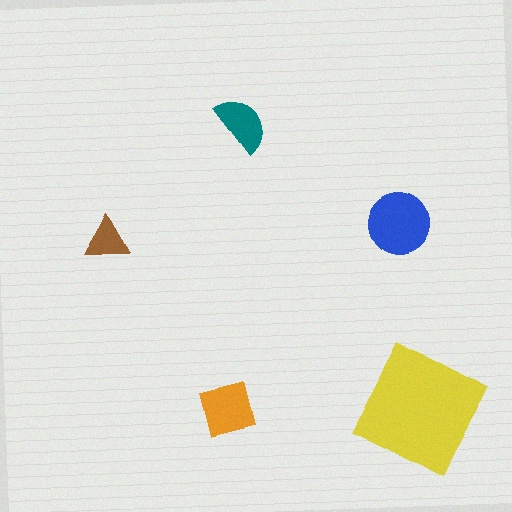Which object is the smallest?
The brown triangle.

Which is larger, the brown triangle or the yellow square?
The yellow square.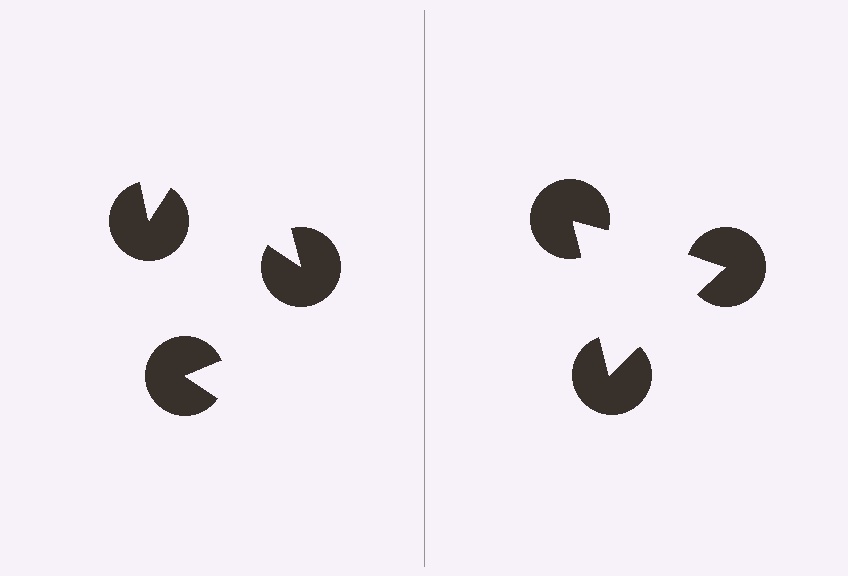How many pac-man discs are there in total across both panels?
6 — 3 on each side.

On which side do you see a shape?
An illusory triangle appears on the right side. On the left side the wedge cuts are rotated, so no coherent shape forms.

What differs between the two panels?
The pac-man discs are positioned identically on both sides; only the wedge orientations differ. On the right they align to a triangle; on the left they are misaligned.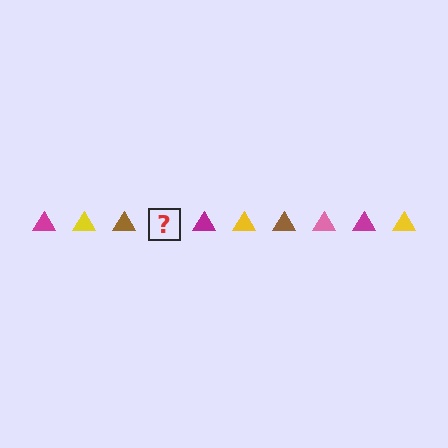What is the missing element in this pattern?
The missing element is a pink triangle.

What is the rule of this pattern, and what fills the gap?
The rule is that the pattern cycles through magenta, yellow, brown, pink triangles. The gap should be filled with a pink triangle.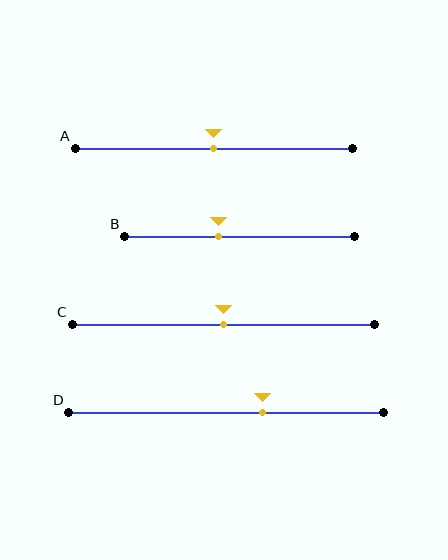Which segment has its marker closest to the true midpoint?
Segment A has its marker closest to the true midpoint.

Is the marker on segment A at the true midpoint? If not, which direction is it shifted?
Yes, the marker on segment A is at the true midpoint.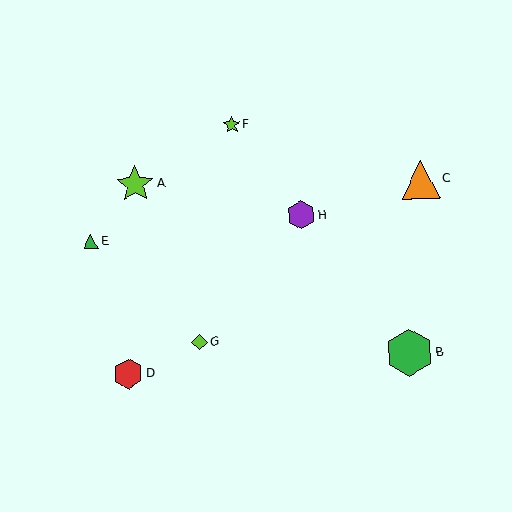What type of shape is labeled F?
Shape F is a lime star.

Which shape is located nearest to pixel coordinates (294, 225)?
The purple hexagon (labeled H) at (301, 215) is nearest to that location.